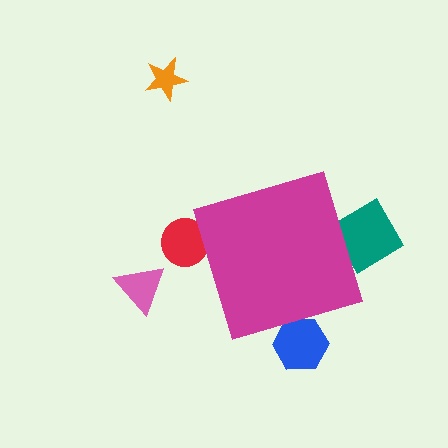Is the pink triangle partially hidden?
No, the pink triangle is fully visible.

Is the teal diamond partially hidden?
Yes, the teal diamond is partially hidden behind the magenta diamond.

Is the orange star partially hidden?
No, the orange star is fully visible.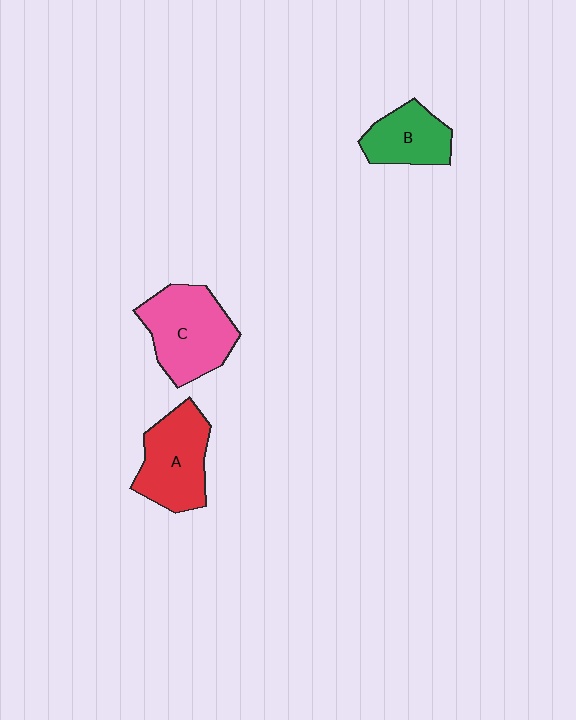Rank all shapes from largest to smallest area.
From largest to smallest: C (pink), A (red), B (green).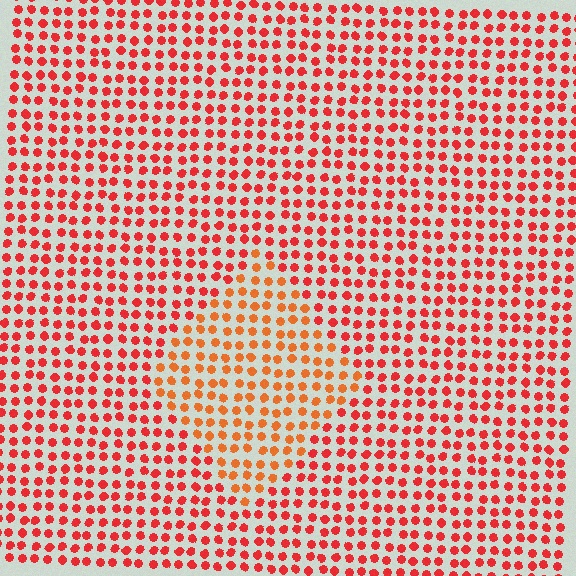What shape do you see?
I see a diamond.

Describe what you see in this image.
The image is filled with small red elements in a uniform arrangement. A diamond-shaped region is visible where the elements are tinted to a slightly different hue, forming a subtle color boundary.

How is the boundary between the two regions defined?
The boundary is defined purely by a slight shift in hue (about 24 degrees). Spacing, size, and orientation are identical on both sides.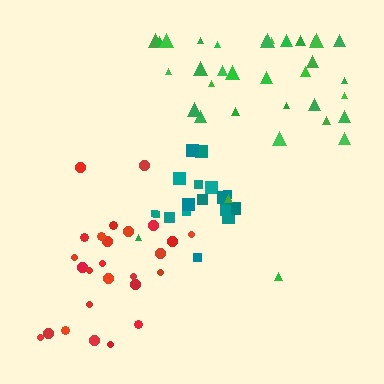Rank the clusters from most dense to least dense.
teal, red, green.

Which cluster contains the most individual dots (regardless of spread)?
Green (35).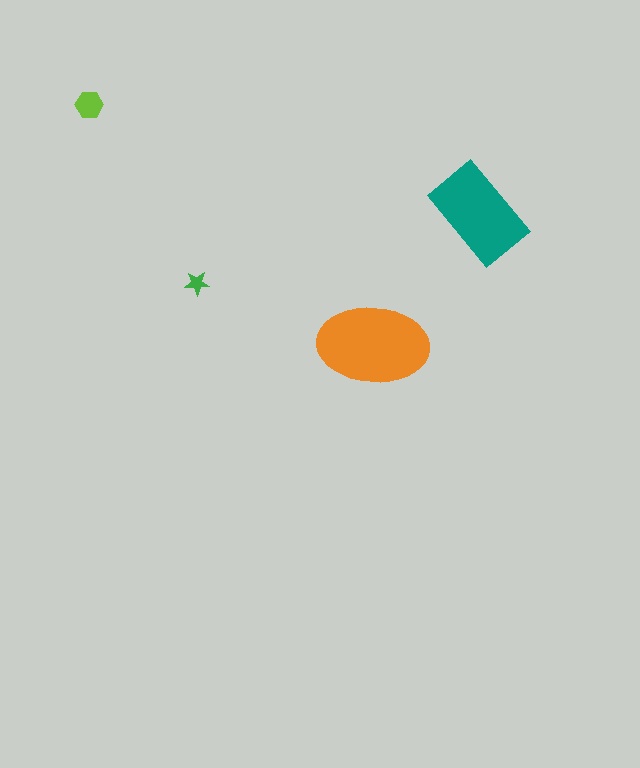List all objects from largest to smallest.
The orange ellipse, the teal rectangle, the lime hexagon, the green star.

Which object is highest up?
The lime hexagon is topmost.